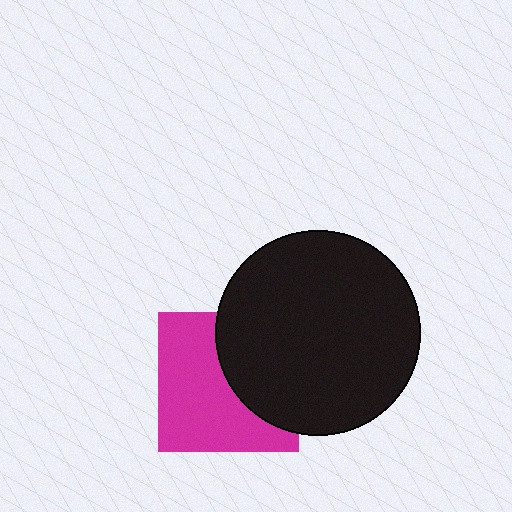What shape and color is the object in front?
The object in front is a black circle.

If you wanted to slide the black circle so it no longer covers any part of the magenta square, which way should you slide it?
Slide it right — that is the most direct way to separate the two shapes.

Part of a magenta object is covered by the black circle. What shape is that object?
It is a square.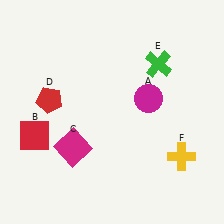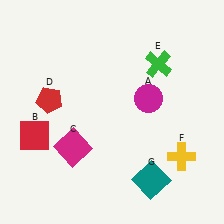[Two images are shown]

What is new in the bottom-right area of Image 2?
A teal square (G) was added in the bottom-right area of Image 2.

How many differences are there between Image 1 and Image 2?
There is 1 difference between the two images.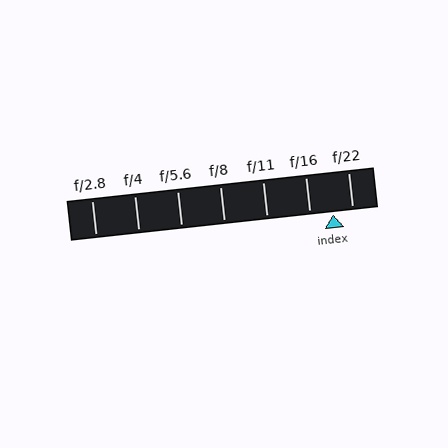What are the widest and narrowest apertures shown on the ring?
The widest aperture shown is f/2.8 and the narrowest is f/22.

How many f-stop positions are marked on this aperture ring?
There are 7 f-stop positions marked.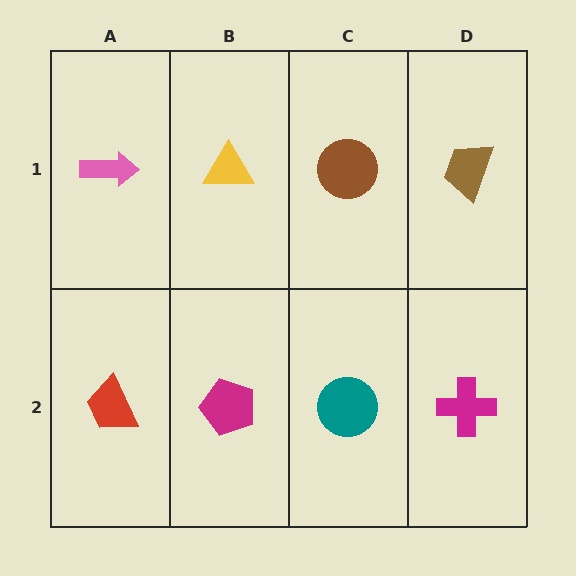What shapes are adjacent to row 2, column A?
A pink arrow (row 1, column A), a magenta pentagon (row 2, column B).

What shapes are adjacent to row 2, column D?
A brown trapezoid (row 1, column D), a teal circle (row 2, column C).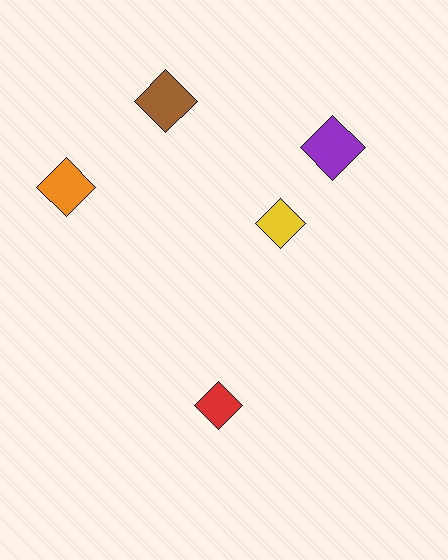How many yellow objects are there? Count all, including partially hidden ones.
There is 1 yellow object.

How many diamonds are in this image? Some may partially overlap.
There are 5 diamonds.